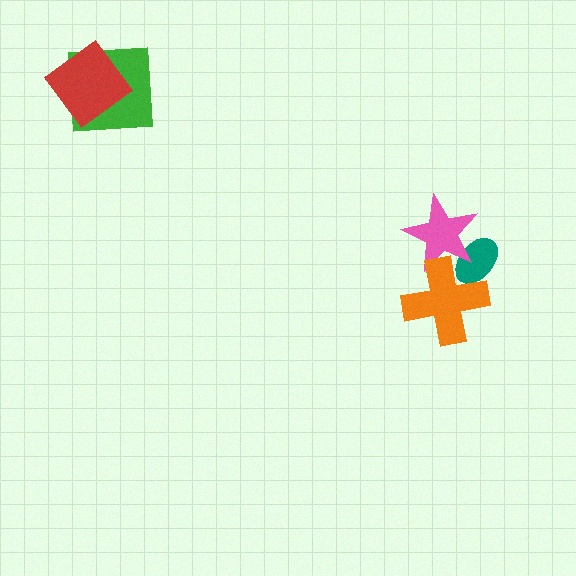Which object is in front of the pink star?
The orange cross is in front of the pink star.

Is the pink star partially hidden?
Yes, it is partially covered by another shape.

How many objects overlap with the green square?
1 object overlaps with the green square.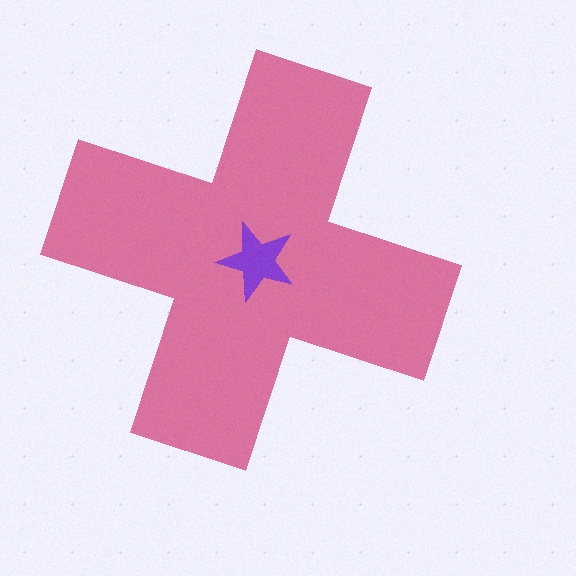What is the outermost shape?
The pink cross.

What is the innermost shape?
The purple star.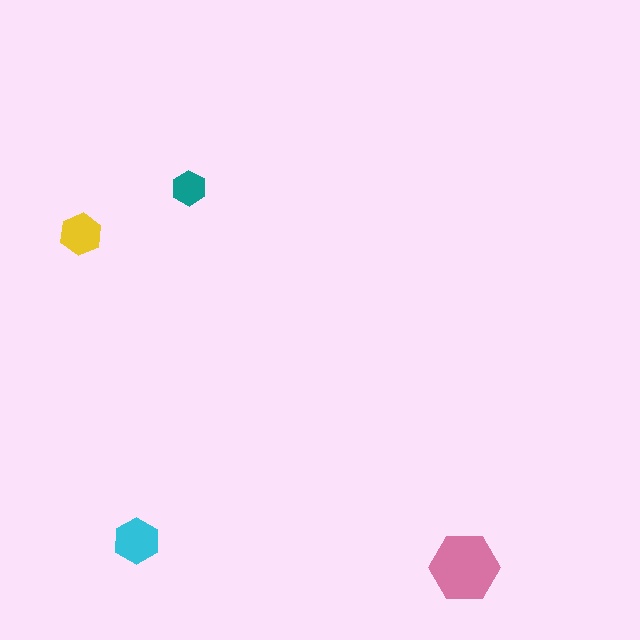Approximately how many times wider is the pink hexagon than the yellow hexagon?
About 1.5 times wider.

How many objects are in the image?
There are 4 objects in the image.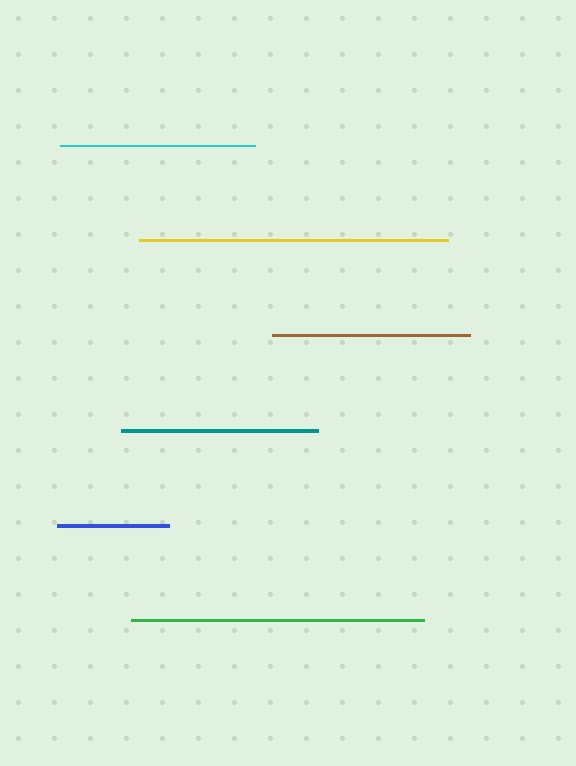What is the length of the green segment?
The green segment is approximately 293 pixels long.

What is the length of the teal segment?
The teal segment is approximately 197 pixels long.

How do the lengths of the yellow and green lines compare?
The yellow and green lines are approximately the same length.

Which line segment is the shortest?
The blue line is the shortest at approximately 112 pixels.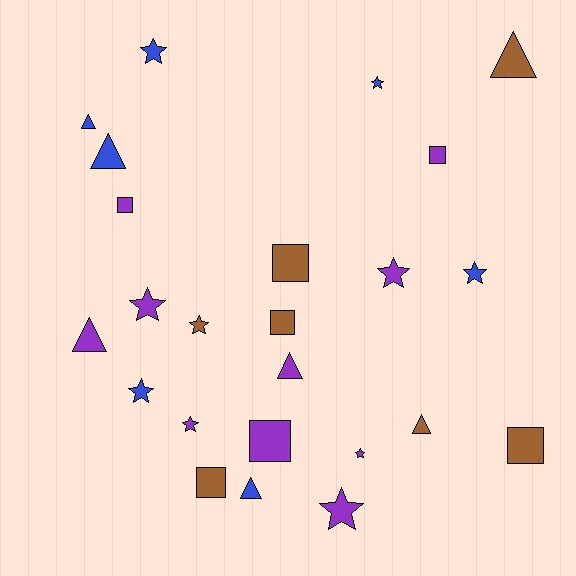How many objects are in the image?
There are 24 objects.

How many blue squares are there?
There are no blue squares.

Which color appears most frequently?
Purple, with 10 objects.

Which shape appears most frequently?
Star, with 10 objects.